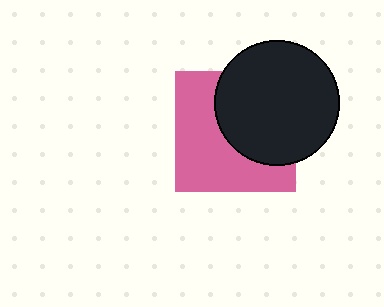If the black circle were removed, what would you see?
You would see the complete pink square.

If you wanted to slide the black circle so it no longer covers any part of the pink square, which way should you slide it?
Slide it toward the upper-right — that is the most direct way to separate the two shapes.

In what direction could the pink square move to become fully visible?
The pink square could move toward the lower-left. That would shift it out from behind the black circle entirely.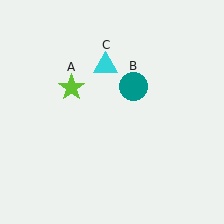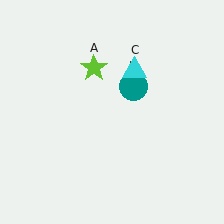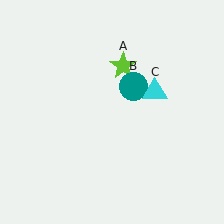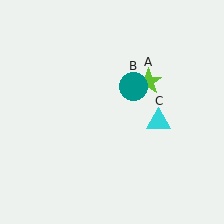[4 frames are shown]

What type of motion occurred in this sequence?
The lime star (object A), cyan triangle (object C) rotated clockwise around the center of the scene.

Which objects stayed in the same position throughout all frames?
Teal circle (object B) remained stationary.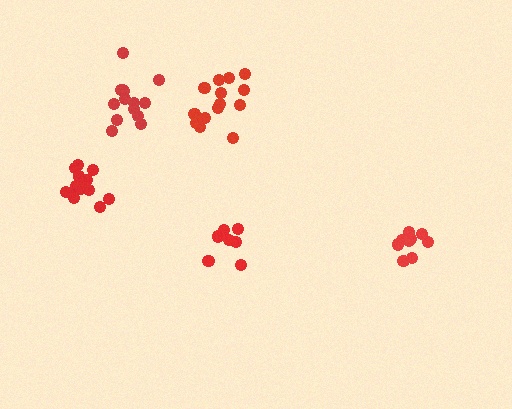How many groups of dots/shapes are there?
There are 5 groups.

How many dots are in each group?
Group 1: 8 dots, Group 2: 14 dots, Group 3: 14 dots, Group 4: 9 dots, Group 5: 14 dots (59 total).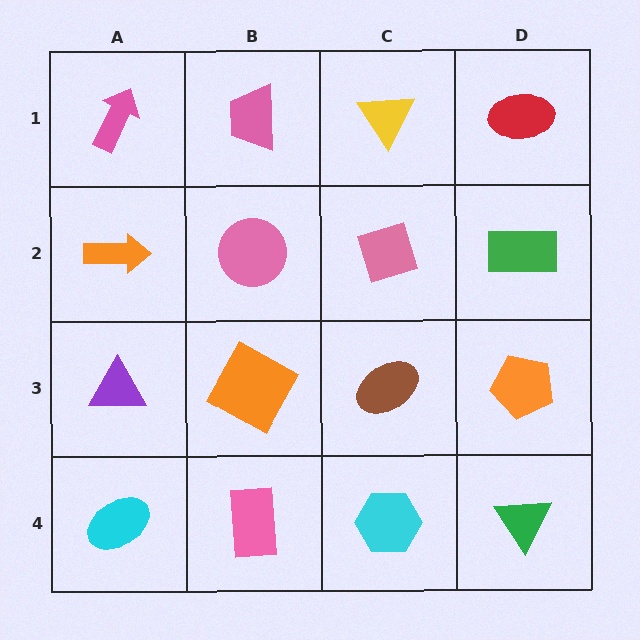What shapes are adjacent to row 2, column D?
A red ellipse (row 1, column D), an orange pentagon (row 3, column D), a pink diamond (row 2, column C).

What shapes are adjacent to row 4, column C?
A brown ellipse (row 3, column C), a pink rectangle (row 4, column B), a green triangle (row 4, column D).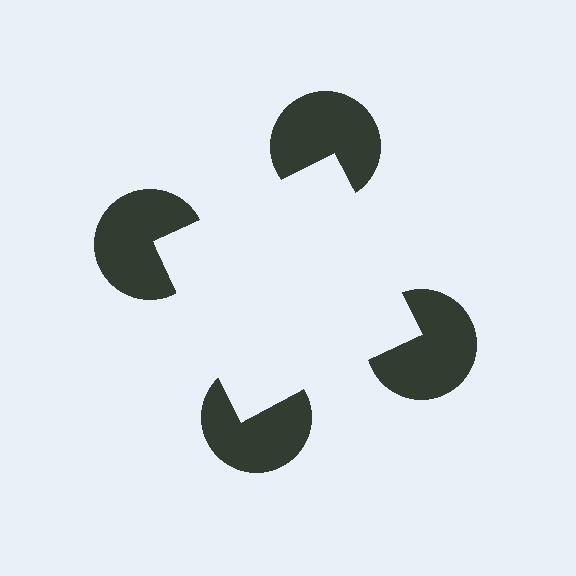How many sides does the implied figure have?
4 sides.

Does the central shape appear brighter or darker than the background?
It typically appears slightly brighter than the background, even though no actual brightness change is drawn.